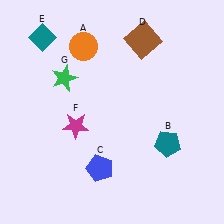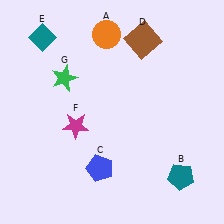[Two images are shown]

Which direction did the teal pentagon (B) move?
The teal pentagon (B) moved down.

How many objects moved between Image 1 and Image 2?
2 objects moved between the two images.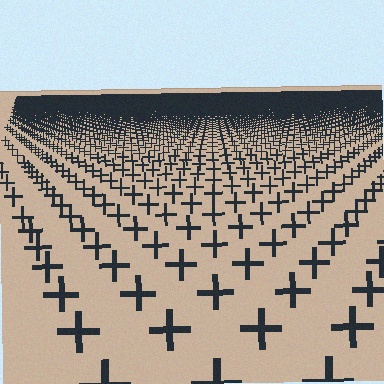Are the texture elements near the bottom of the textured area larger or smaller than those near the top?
Larger. Near the bottom, elements are closer to the viewer and appear at a bigger on-screen size.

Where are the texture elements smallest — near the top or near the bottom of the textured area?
Near the top.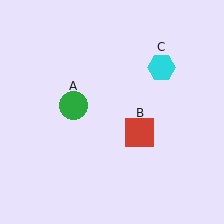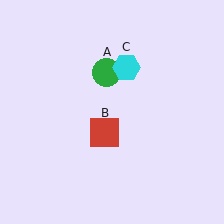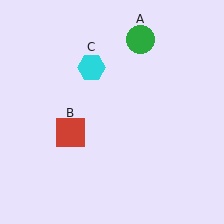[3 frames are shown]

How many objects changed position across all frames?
3 objects changed position: green circle (object A), red square (object B), cyan hexagon (object C).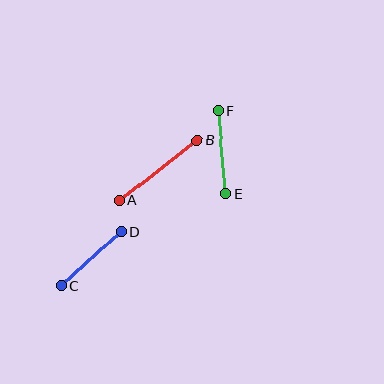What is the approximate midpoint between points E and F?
The midpoint is at approximately (222, 153) pixels.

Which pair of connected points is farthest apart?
Points A and B are farthest apart.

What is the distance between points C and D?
The distance is approximately 80 pixels.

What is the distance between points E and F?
The distance is approximately 84 pixels.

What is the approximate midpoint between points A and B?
The midpoint is at approximately (158, 171) pixels.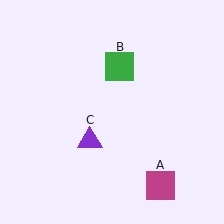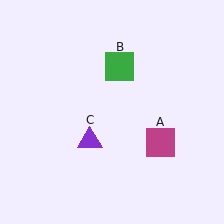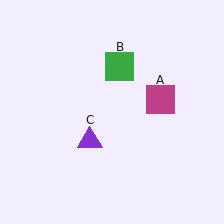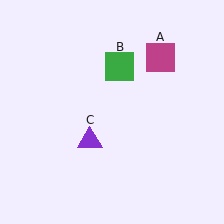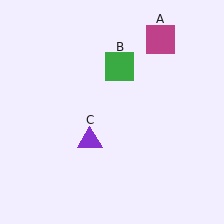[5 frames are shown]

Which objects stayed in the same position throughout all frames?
Green square (object B) and purple triangle (object C) remained stationary.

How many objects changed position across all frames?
1 object changed position: magenta square (object A).